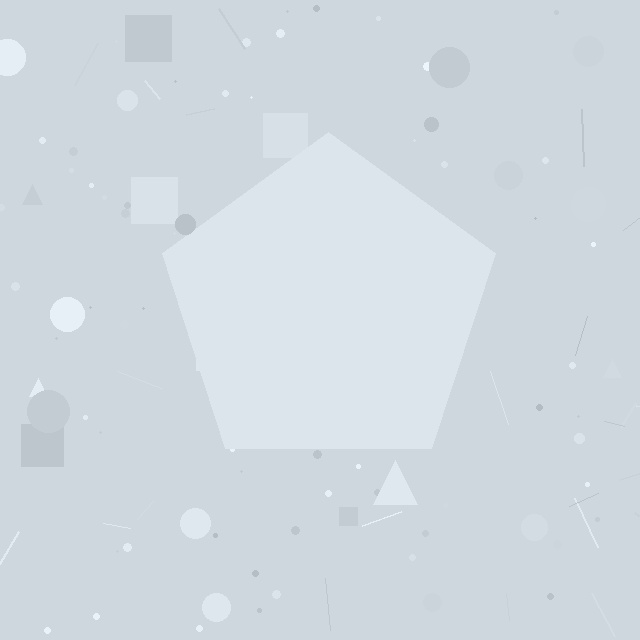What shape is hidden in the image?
A pentagon is hidden in the image.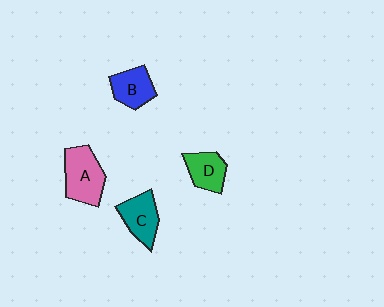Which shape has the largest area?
Shape A (pink).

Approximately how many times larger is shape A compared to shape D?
Approximately 1.4 times.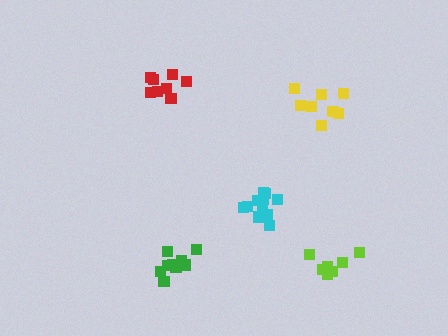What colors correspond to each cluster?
The clusters are colored: yellow, red, lime, cyan, green.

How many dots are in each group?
Group 1: 8 dots, Group 2: 8 dots, Group 3: 7 dots, Group 4: 11 dots, Group 5: 9 dots (43 total).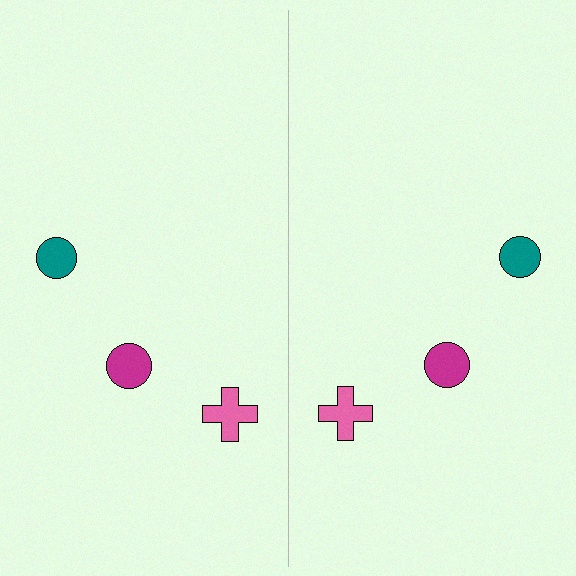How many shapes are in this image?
There are 6 shapes in this image.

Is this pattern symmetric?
Yes, this pattern has bilateral (reflection) symmetry.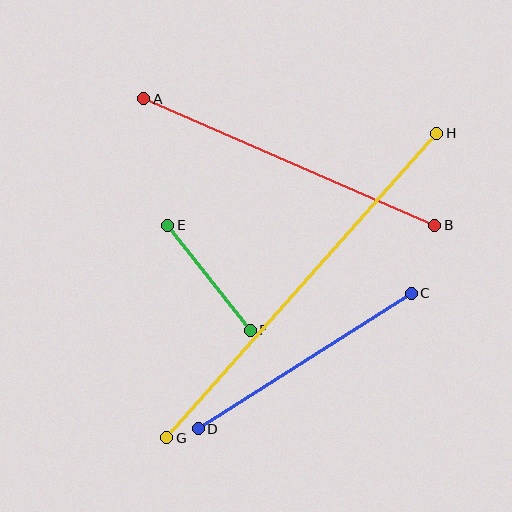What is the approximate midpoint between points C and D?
The midpoint is at approximately (305, 361) pixels.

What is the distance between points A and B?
The distance is approximately 317 pixels.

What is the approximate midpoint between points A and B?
The midpoint is at approximately (289, 162) pixels.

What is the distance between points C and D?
The distance is approximately 252 pixels.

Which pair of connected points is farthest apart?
Points G and H are farthest apart.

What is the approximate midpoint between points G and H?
The midpoint is at approximately (302, 285) pixels.